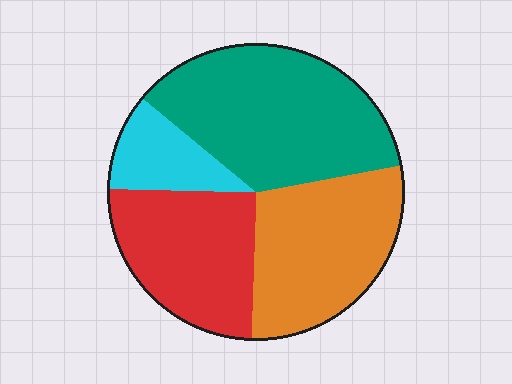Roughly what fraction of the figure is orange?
Orange takes up about one quarter (1/4) of the figure.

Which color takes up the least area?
Cyan, at roughly 10%.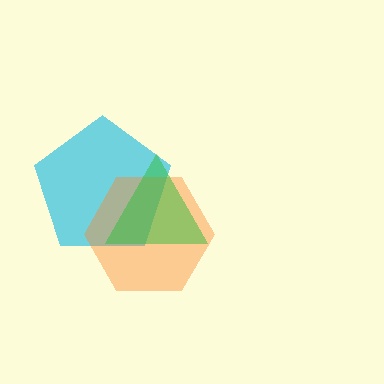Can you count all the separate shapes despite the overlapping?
Yes, there are 3 separate shapes.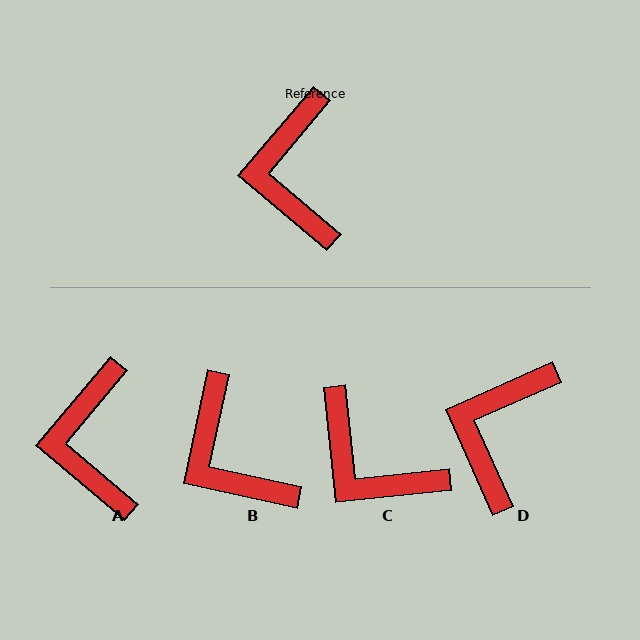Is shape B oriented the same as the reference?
No, it is off by about 28 degrees.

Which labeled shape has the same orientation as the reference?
A.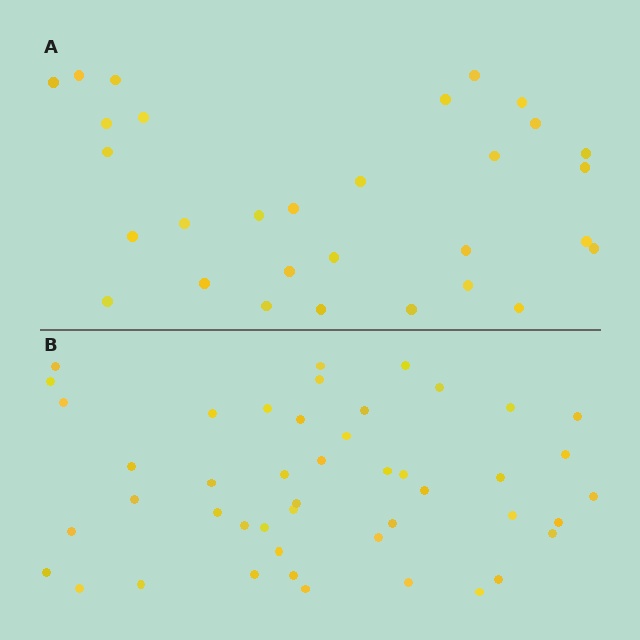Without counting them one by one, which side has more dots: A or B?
Region B (the bottom region) has more dots.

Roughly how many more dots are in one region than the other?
Region B has approximately 15 more dots than region A.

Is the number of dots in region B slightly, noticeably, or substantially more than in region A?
Region B has substantially more. The ratio is roughly 1.5 to 1.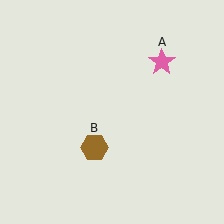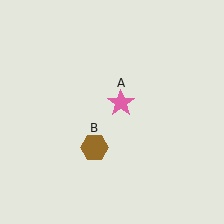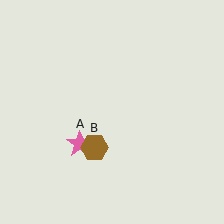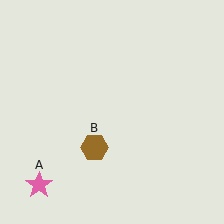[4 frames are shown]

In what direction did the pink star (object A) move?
The pink star (object A) moved down and to the left.